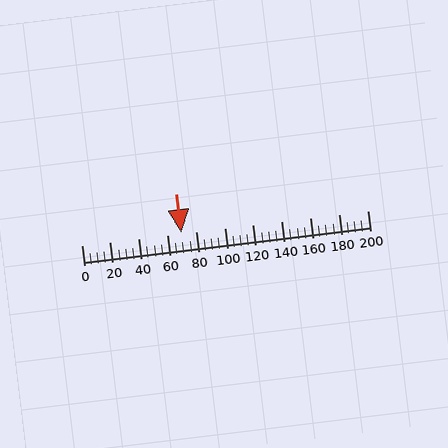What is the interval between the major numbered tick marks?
The major tick marks are spaced 20 units apart.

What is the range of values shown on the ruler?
The ruler shows values from 0 to 200.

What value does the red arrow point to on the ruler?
The red arrow points to approximately 70.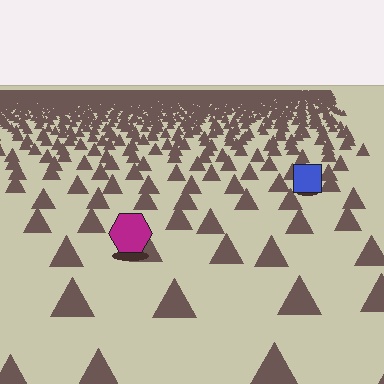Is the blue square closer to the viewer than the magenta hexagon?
No. The magenta hexagon is closer — you can tell from the texture gradient: the ground texture is coarser near it.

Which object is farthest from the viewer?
The blue square is farthest from the viewer. It appears smaller and the ground texture around it is denser.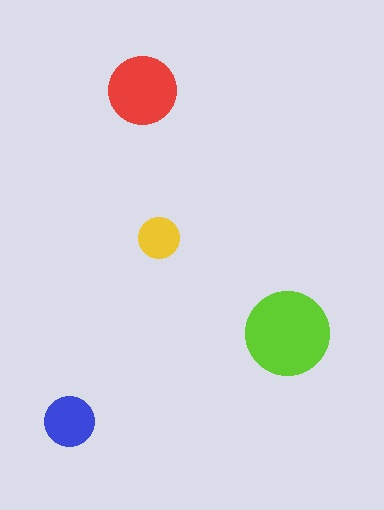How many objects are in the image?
There are 4 objects in the image.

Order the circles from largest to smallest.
the lime one, the red one, the blue one, the yellow one.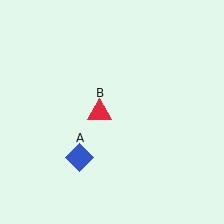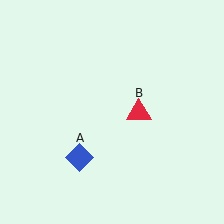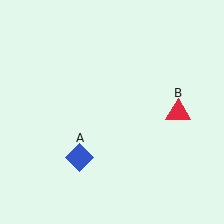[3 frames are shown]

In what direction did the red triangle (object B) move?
The red triangle (object B) moved right.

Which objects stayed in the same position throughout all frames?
Blue diamond (object A) remained stationary.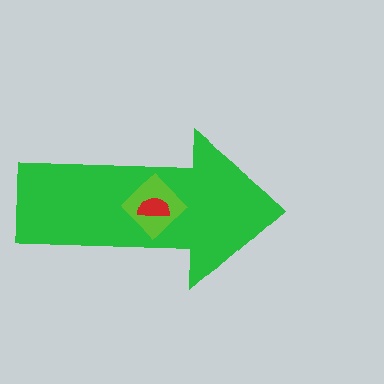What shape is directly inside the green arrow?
The lime diamond.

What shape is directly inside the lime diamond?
The red semicircle.